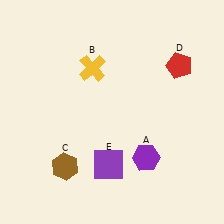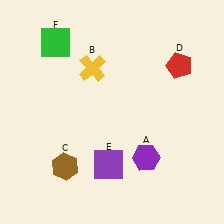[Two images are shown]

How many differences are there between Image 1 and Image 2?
There is 1 difference between the two images.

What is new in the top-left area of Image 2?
A green square (F) was added in the top-left area of Image 2.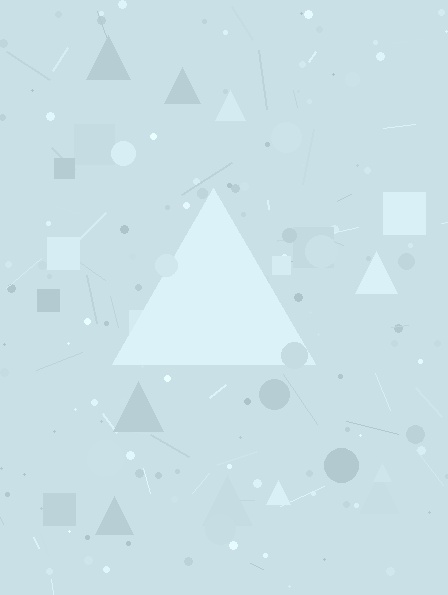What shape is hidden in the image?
A triangle is hidden in the image.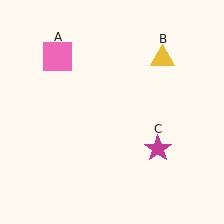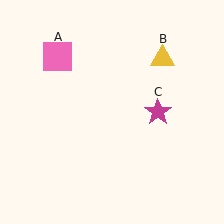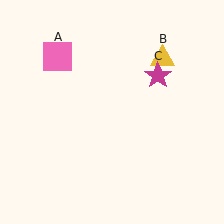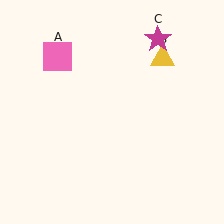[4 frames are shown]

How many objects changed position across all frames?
1 object changed position: magenta star (object C).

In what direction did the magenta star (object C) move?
The magenta star (object C) moved up.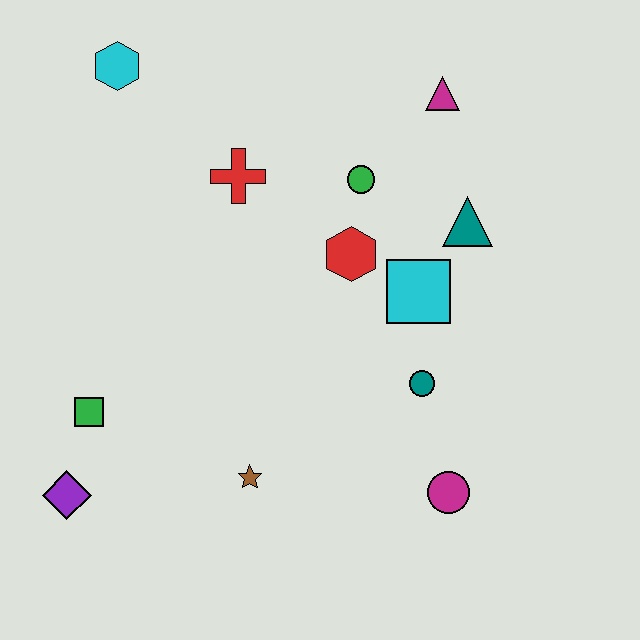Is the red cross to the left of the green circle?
Yes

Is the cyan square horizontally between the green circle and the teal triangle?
Yes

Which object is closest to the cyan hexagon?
The red cross is closest to the cyan hexagon.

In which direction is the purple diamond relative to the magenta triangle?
The purple diamond is below the magenta triangle.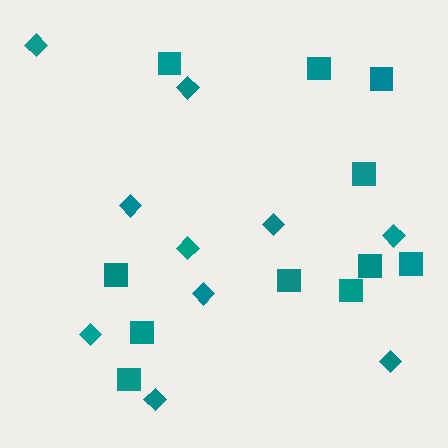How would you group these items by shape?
There are 2 groups: one group of diamonds (10) and one group of squares (11).